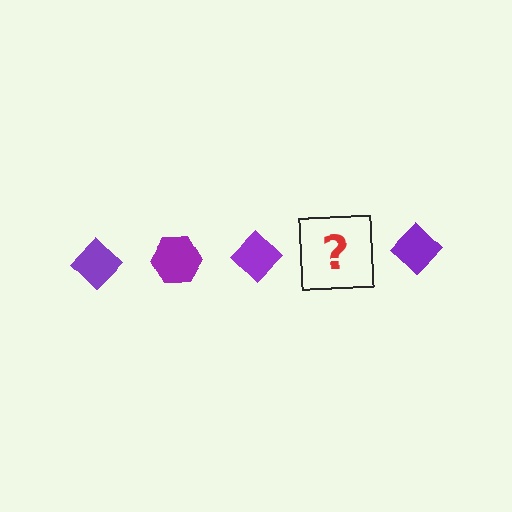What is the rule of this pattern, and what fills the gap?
The rule is that the pattern cycles through diamond, hexagon shapes in purple. The gap should be filled with a purple hexagon.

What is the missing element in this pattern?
The missing element is a purple hexagon.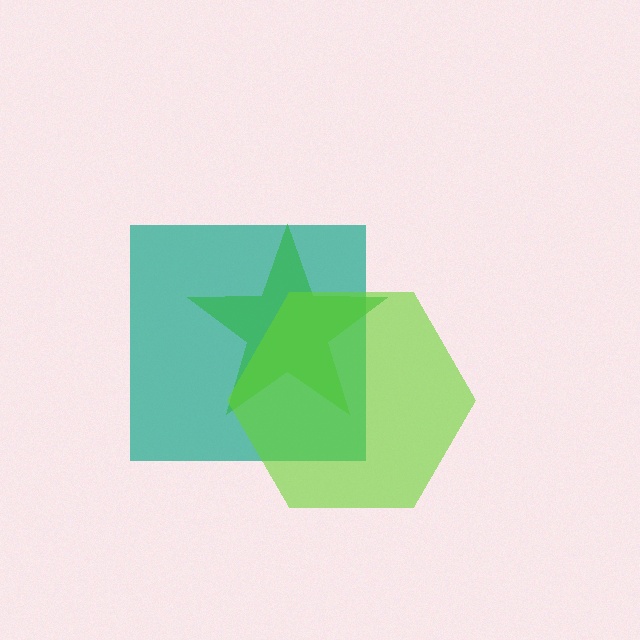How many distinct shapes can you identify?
There are 3 distinct shapes: a teal square, a green star, a lime hexagon.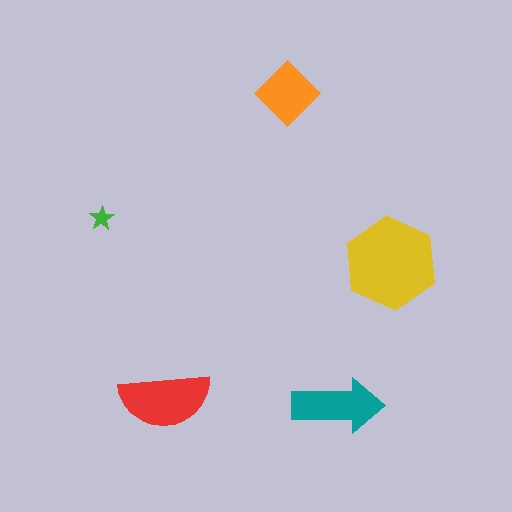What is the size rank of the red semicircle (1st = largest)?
2nd.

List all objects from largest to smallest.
The yellow hexagon, the red semicircle, the teal arrow, the orange diamond, the green star.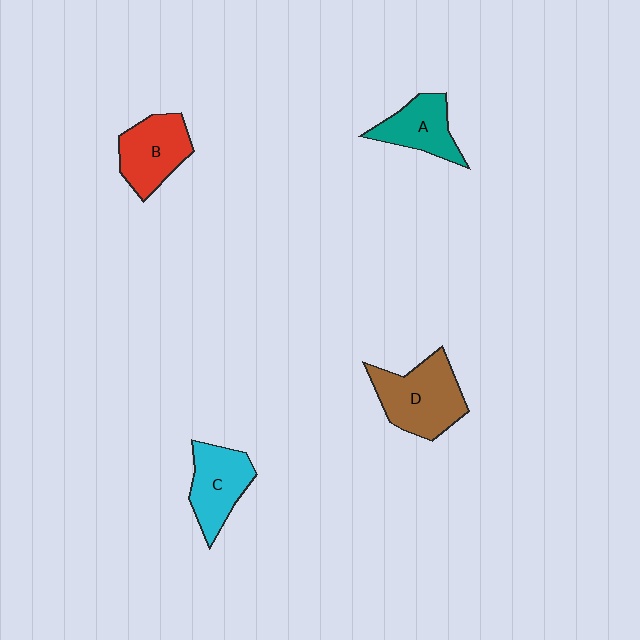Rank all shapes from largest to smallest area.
From largest to smallest: D (brown), B (red), C (cyan), A (teal).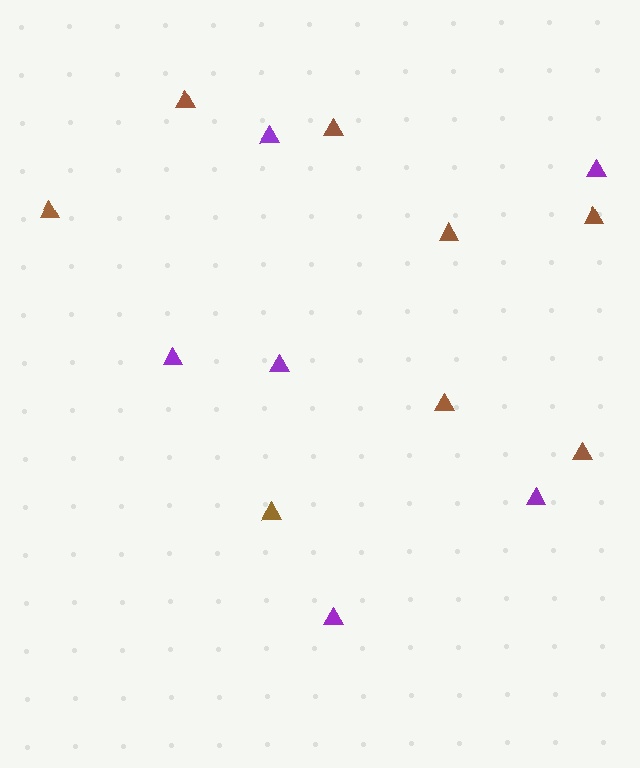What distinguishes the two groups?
There are 2 groups: one group of purple triangles (6) and one group of brown triangles (8).